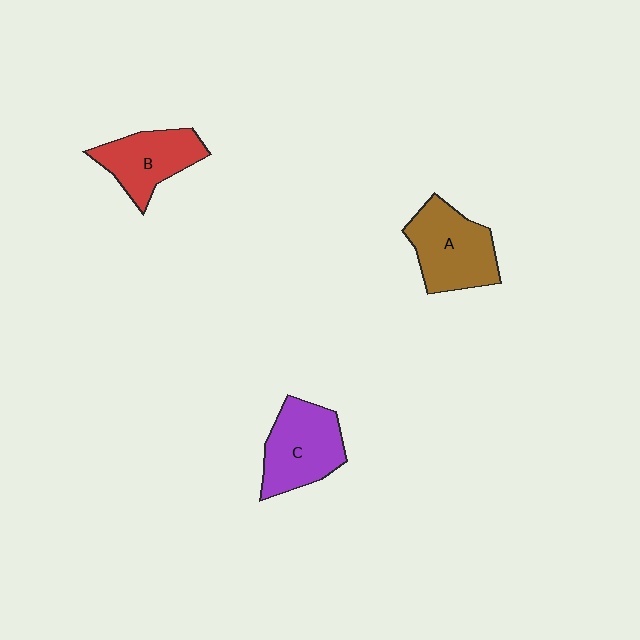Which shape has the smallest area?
Shape B (red).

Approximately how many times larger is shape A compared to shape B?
Approximately 1.2 times.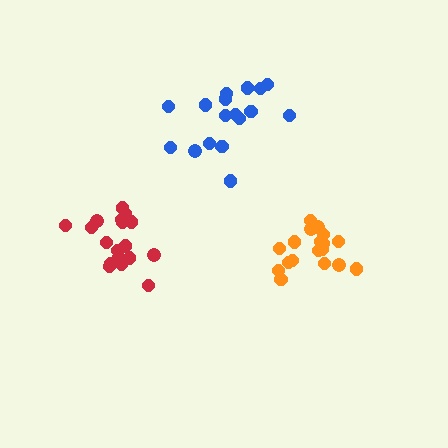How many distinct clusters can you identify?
There are 3 distinct clusters.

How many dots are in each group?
Group 1: 17 dots, Group 2: 19 dots, Group 3: 18 dots (54 total).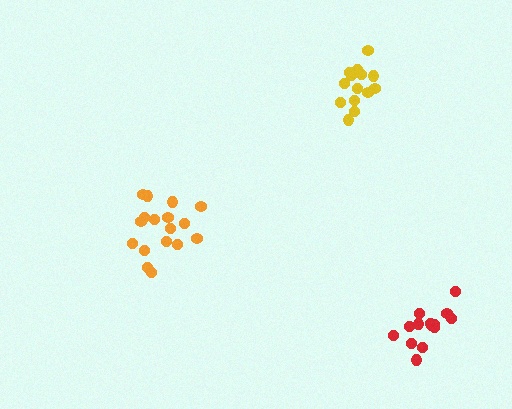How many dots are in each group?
Group 1: 17 dots, Group 2: 14 dots, Group 3: 15 dots (46 total).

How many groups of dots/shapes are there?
There are 3 groups.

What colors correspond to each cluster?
The clusters are colored: orange, red, yellow.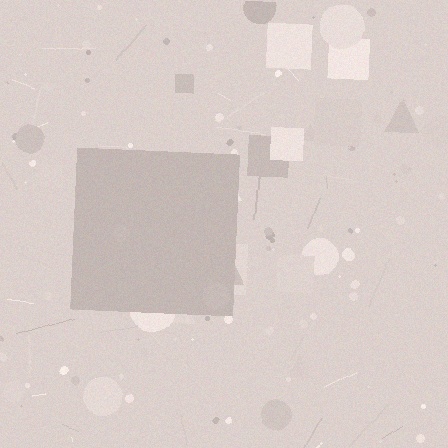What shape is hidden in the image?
A square is hidden in the image.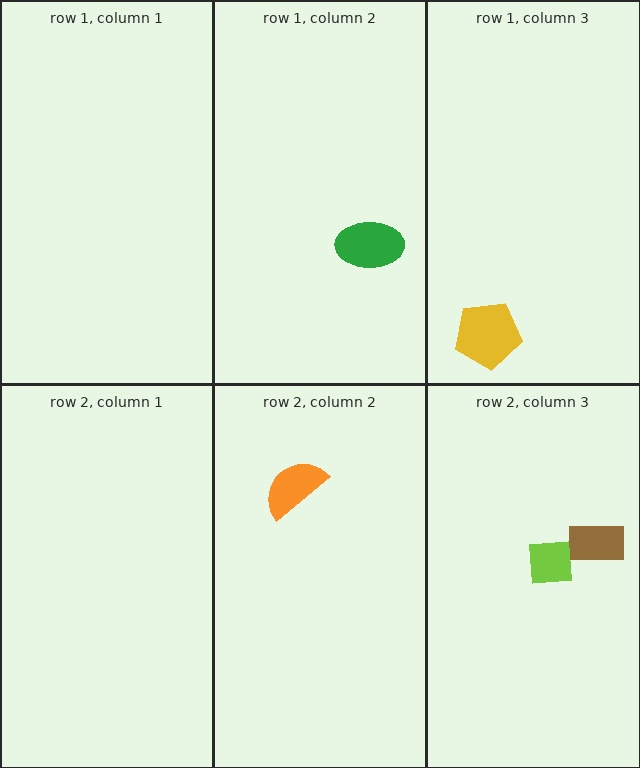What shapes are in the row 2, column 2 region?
The orange semicircle.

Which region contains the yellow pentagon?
The row 1, column 3 region.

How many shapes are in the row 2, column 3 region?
2.